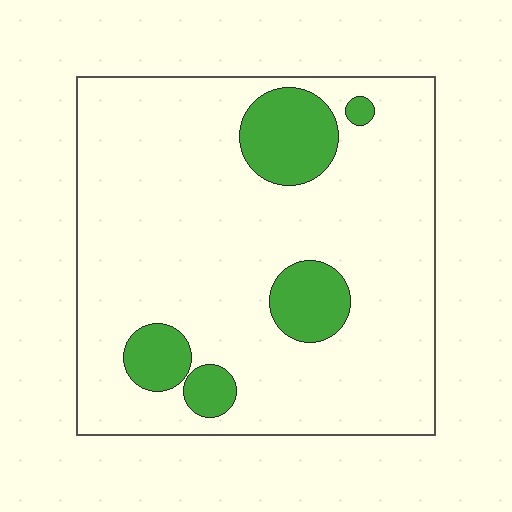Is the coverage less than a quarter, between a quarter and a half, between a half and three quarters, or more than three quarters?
Less than a quarter.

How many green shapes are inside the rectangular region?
5.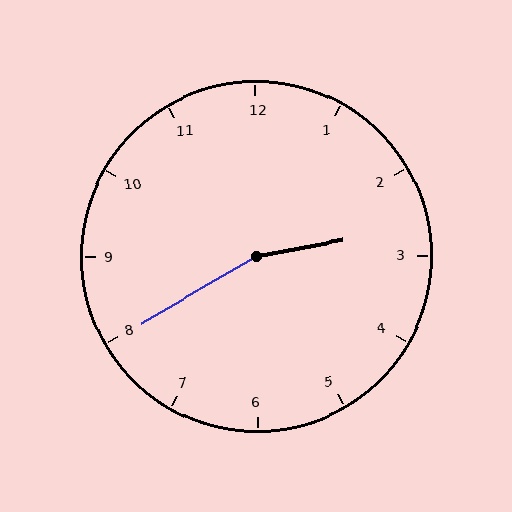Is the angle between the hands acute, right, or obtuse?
It is obtuse.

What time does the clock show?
2:40.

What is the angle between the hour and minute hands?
Approximately 160 degrees.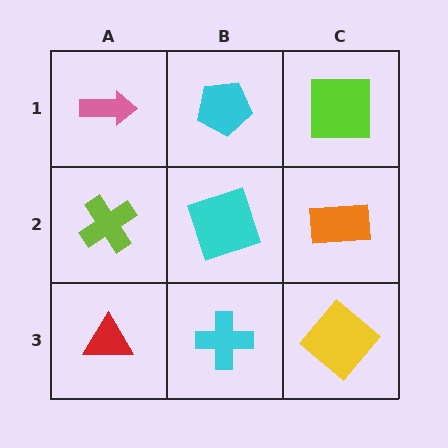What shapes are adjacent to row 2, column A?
A pink arrow (row 1, column A), a red triangle (row 3, column A), a cyan square (row 2, column B).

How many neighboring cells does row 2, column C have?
3.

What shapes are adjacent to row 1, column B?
A cyan square (row 2, column B), a pink arrow (row 1, column A), a lime square (row 1, column C).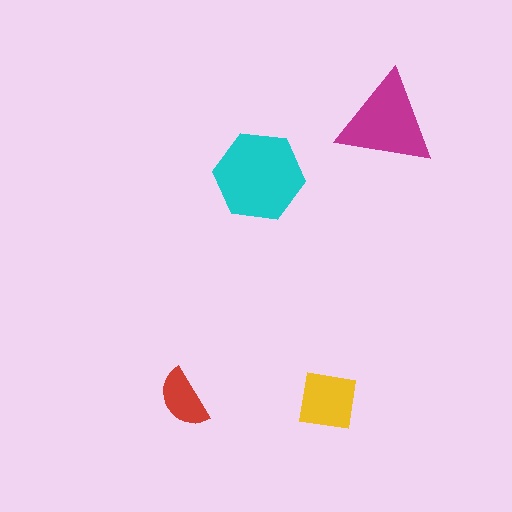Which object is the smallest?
The red semicircle.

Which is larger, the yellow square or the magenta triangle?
The magenta triangle.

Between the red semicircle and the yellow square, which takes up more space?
The yellow square.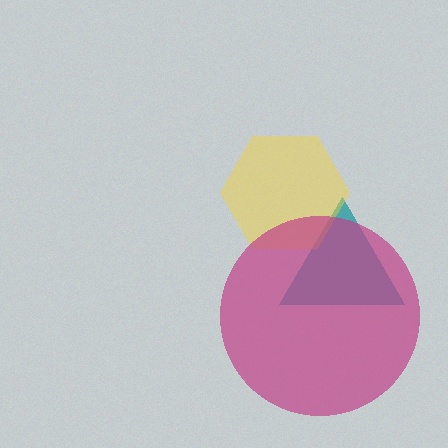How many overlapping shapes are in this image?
There are 3 overlapping shapes in the image.